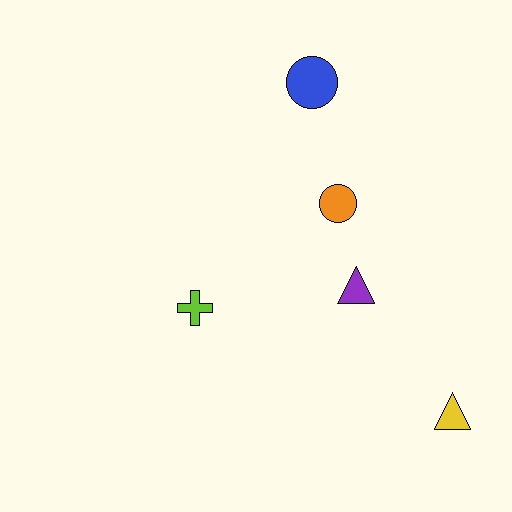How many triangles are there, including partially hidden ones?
There are 2 triangles.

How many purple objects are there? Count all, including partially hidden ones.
There is 1 purple object.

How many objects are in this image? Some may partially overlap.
There are 5 objects.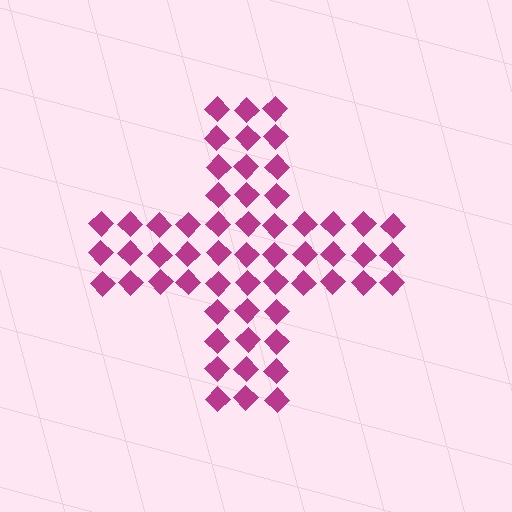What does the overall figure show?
The overall figure shows a cross.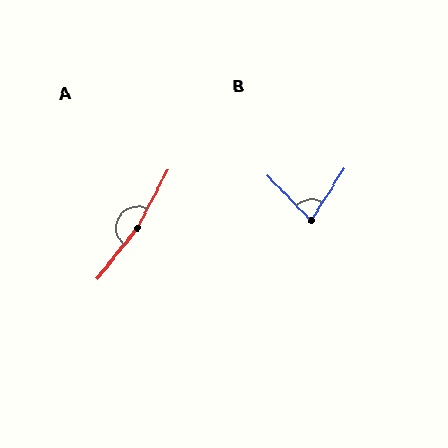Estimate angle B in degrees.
Approximately 77 degrees.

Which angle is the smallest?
B, at approximately 77 degrees.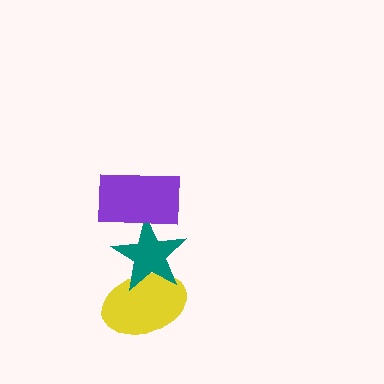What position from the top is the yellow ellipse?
The yellow ellipse is 3rd from the top.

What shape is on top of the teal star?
The purple rectangle is on top of the teal star.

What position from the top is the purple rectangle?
The purple rectangle is 1st from the top.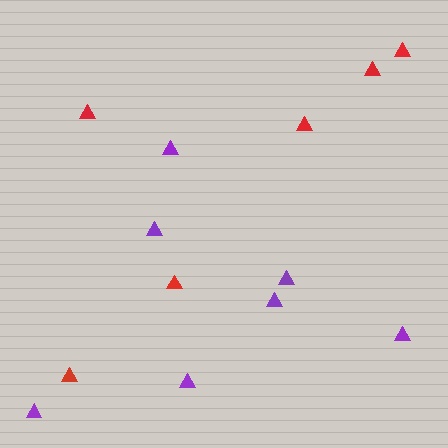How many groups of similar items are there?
There are 2 groups: one group of purple triangles (7) and one group of red triangles (6).